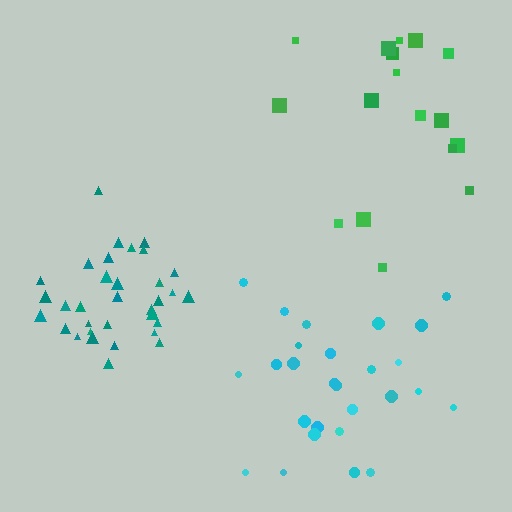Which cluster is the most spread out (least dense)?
Green.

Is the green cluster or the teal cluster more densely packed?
Teal.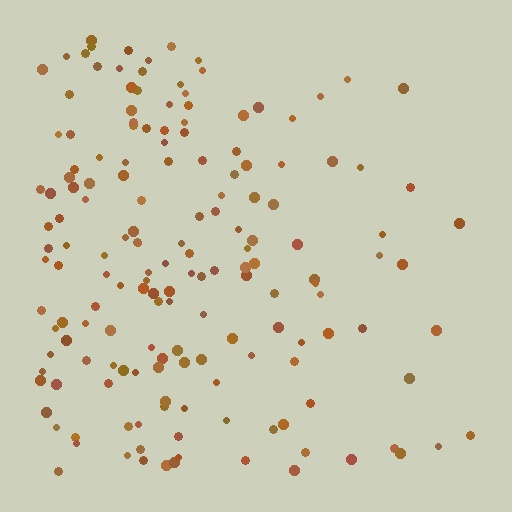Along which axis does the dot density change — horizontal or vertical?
Horizontal.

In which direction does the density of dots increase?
From right to left, with the left side densest.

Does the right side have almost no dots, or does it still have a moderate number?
Still a moderate number, just noticeably fewer than the left.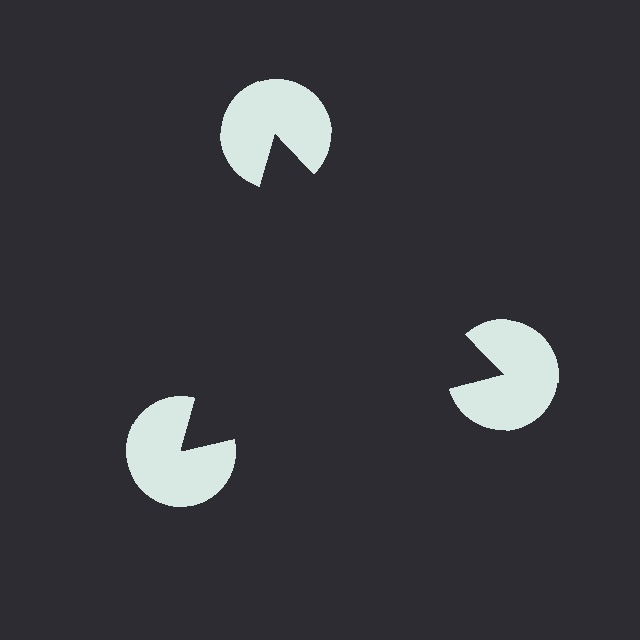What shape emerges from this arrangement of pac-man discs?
An illusory triangle — its edges are inferred from the aligned wedge cuts in the pac-man discs, not physically drawn.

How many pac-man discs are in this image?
There are 3 — one at each vertex of the illusory triangle.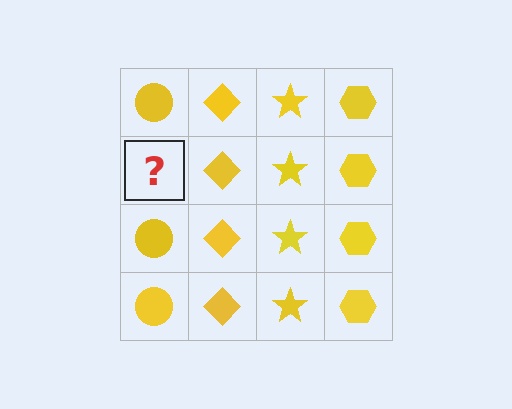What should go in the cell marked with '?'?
The missing cell should contain a yellow circle.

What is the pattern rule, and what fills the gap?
The rule is that each column has a consistent shape. The gap should be filled with a yellow circle.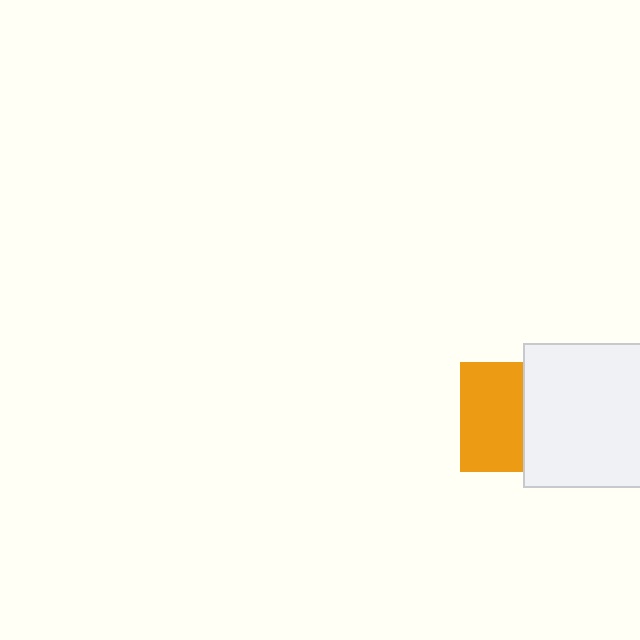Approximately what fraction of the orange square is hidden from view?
Roughly 42% of the orange square is hidden behind the white square.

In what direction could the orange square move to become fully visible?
The orange square could move left. That would shift it out from behind the white square entirely.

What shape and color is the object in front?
The object in front is a white square.